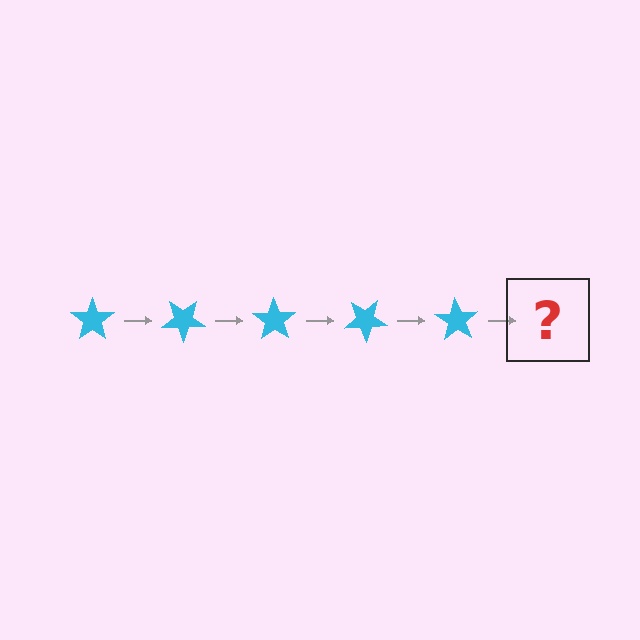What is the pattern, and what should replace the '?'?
The pattern is that the star rotates 35 degrees each step. The '?' should be a cyan star rotated 175 degrees.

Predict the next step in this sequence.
The next step is a cyan star rotated 175 degrees.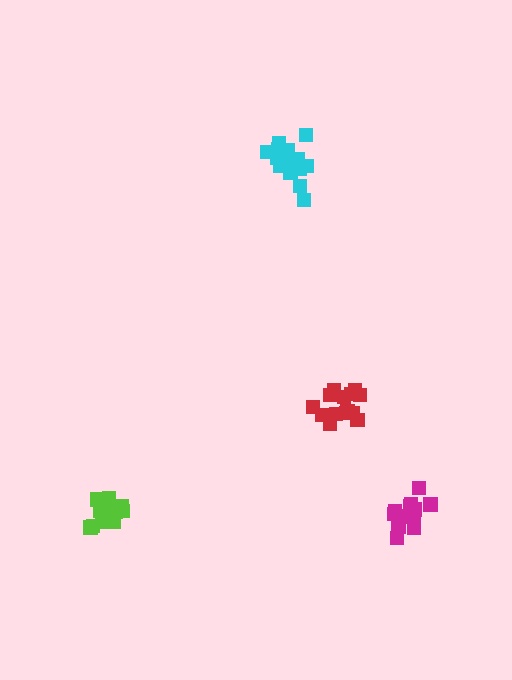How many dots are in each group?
Group 1: 15 dots, Group 2: 14 dots, Group 3: 13 dots, Group 4: 14 dots (56 total).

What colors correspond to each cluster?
The clusters are colored: lime, cyan, magenta, red.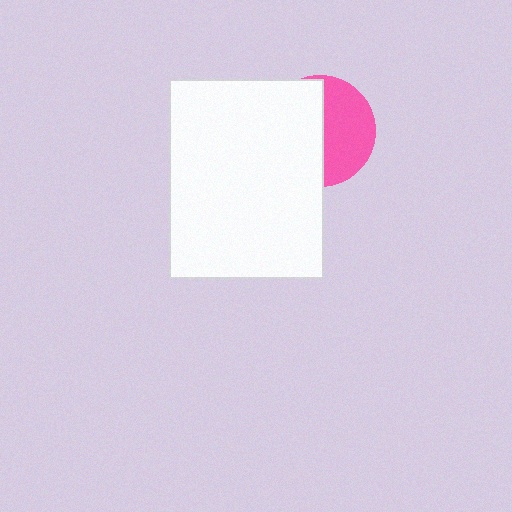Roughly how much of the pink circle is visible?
About half of it is visible (roughly 47%).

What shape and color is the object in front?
The object in front is a white rectangle.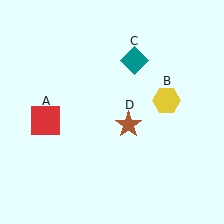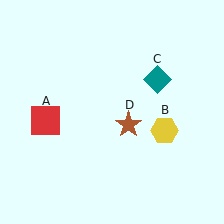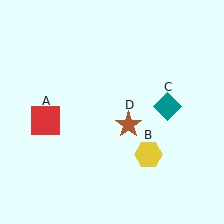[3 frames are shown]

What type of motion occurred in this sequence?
The yellow hexagon (object B), teal diamond (object C) rotated clockwise around the center of the scene.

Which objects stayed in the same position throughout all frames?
Red square (object A) and brown star (object D) remained stationary.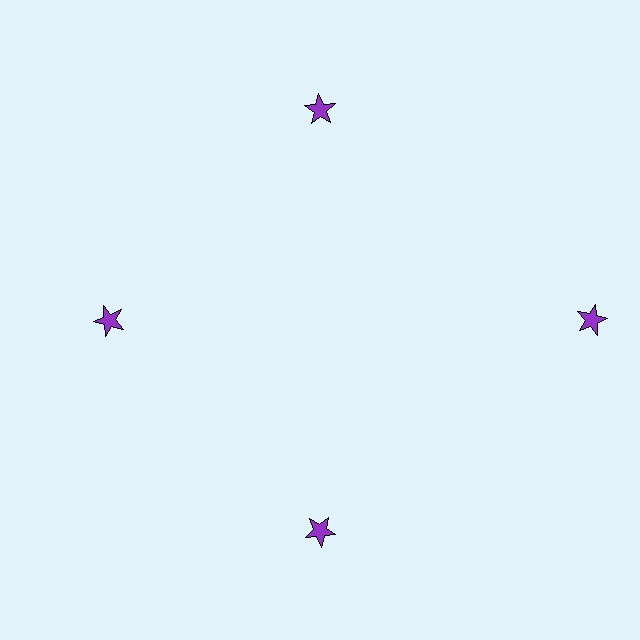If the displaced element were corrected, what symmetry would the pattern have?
It would have 4-fold rotational symmetry — the pattern would map onto itself every 90 degrees.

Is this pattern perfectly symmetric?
No. The 4 purple stars are arranged in a ring, but one element near the 3 o'clock position is pushed outward from the center, breaking the 4-fold rotational symmetry.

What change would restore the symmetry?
The symmetry would be restored by moving it inward, back onto the ring so that all 4 stars sit at equal angles and equal distance from the center.